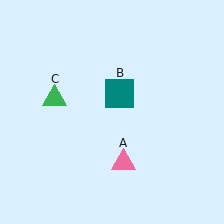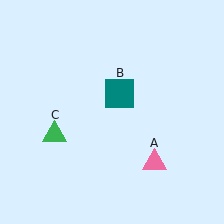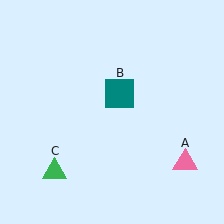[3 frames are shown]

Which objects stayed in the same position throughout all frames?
Teal square (object B) remained stationary.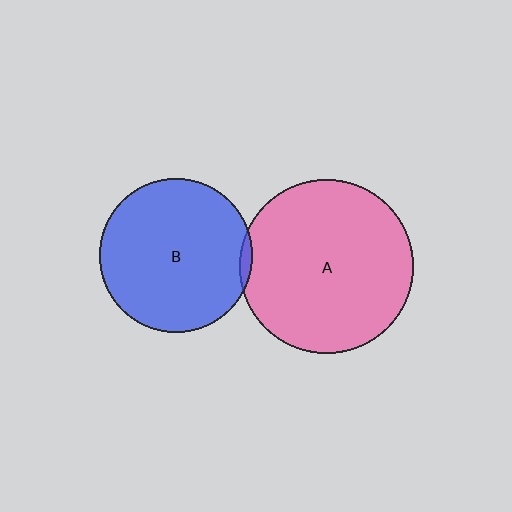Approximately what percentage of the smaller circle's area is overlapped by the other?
Approximately 5%.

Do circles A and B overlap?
Yes.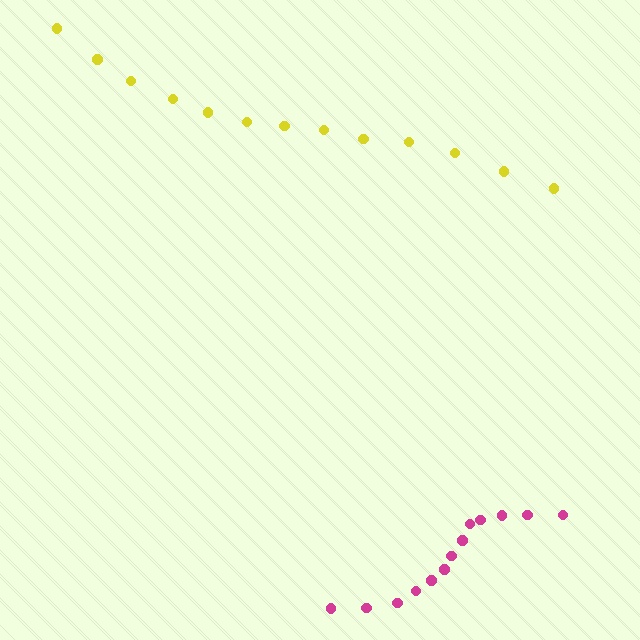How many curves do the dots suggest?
There are 2 distinct paths.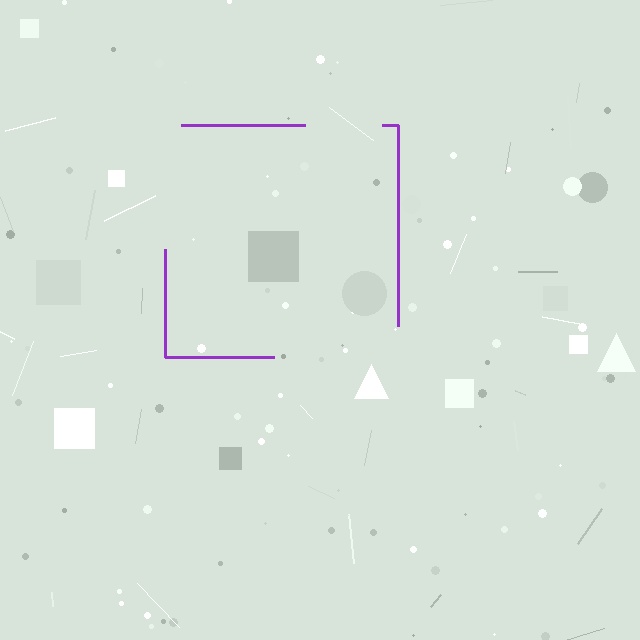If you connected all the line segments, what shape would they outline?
They would outline a square.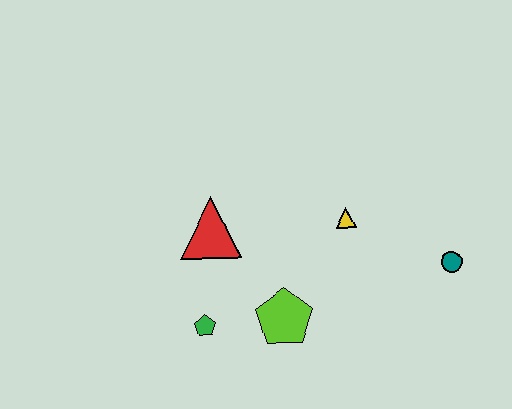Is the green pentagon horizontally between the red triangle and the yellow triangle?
No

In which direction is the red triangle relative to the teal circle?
The red triangle is to the left of the teal circle.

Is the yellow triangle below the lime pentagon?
No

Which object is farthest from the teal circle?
The green pentagon is farthest from the teal circle.